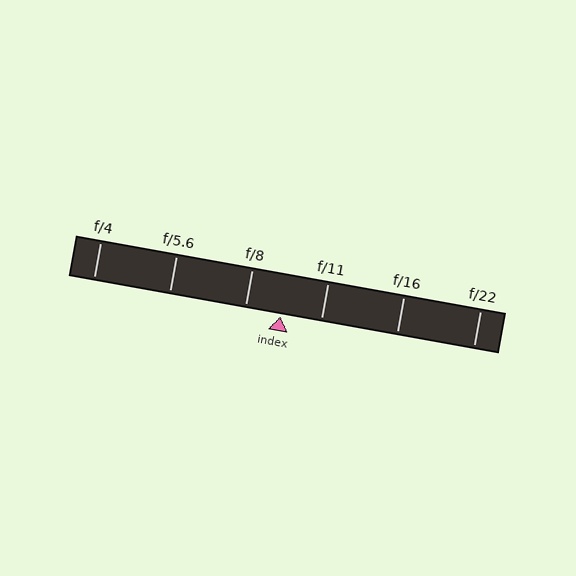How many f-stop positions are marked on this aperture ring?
There are 6 f-stop positions marked.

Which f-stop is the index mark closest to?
The index mark is closest to f/8.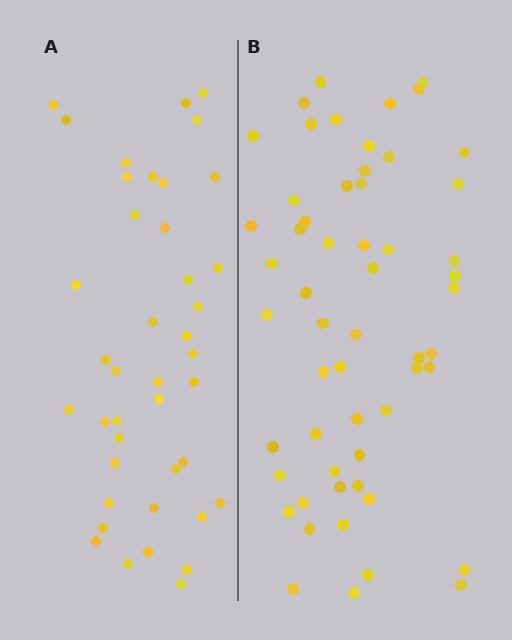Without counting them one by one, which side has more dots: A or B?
Region B (the right region) has more dots.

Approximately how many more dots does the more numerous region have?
Region B has approximately 15 more dots than region A.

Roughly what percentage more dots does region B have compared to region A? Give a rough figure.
About 35% more.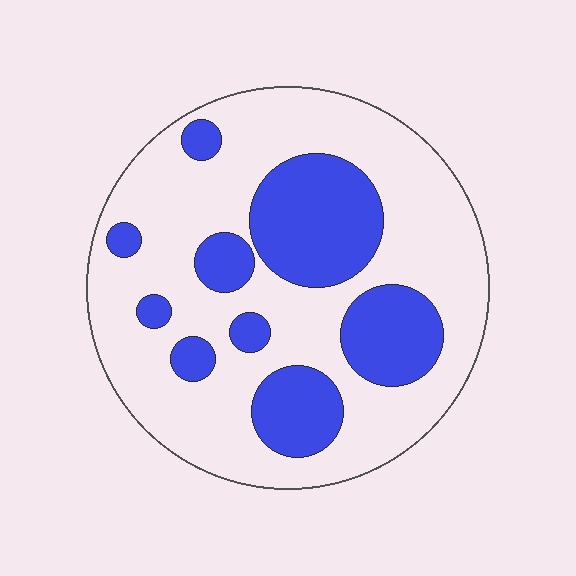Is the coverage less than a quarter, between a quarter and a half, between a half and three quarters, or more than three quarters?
Between a quarter and a half.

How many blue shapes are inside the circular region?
9.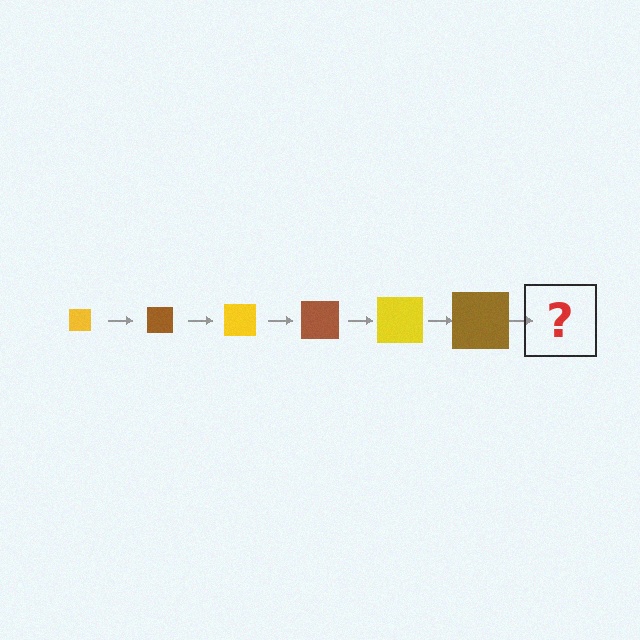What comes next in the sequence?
The next element should be a yellow square, larger than the previous one.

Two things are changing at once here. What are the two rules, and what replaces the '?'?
The two rules are that the square grows larger each step and the color cycles through yellow and brown. The '?' should be a yellow square, larger than the previous one.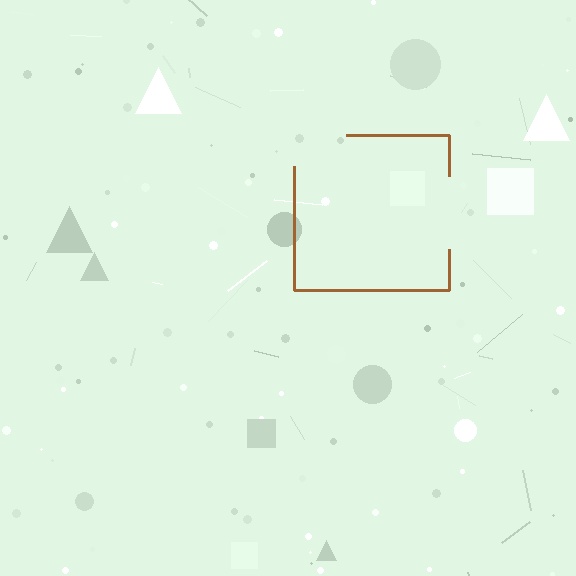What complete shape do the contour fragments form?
The contour fragments form a square.